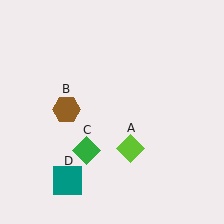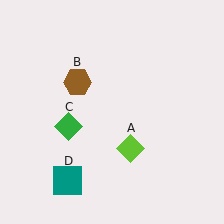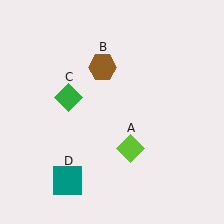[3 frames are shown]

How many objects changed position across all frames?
2 objects changed position: brown hexagon (object B), green diamond (object C).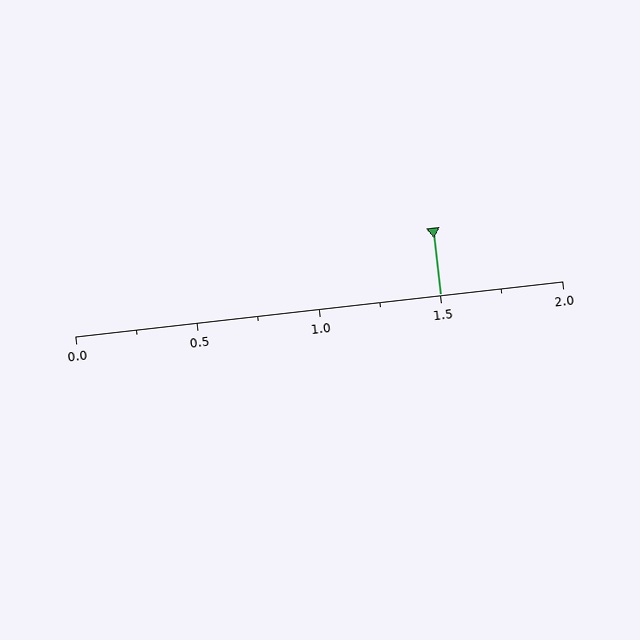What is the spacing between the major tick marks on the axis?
The major ticks are spaced 0.5 apart.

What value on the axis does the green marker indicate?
The marker indicates approximately 1.5.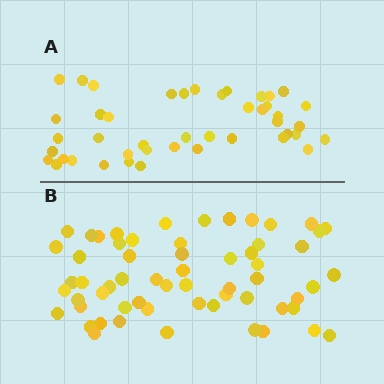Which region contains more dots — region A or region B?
Region B (the bottom region) has more dots.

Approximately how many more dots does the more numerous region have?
Region B has approximately 15 more dots than region A.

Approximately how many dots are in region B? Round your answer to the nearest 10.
About 60 dots.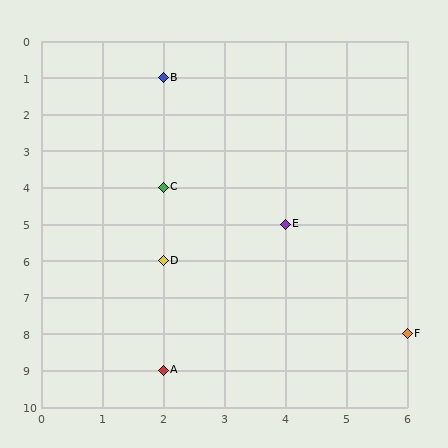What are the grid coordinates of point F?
Point F is at grid coordinates (6, 8).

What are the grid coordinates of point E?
Point E is at grid coordinates (4, 5).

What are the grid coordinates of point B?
Point B is at grid coordinates (2, 1).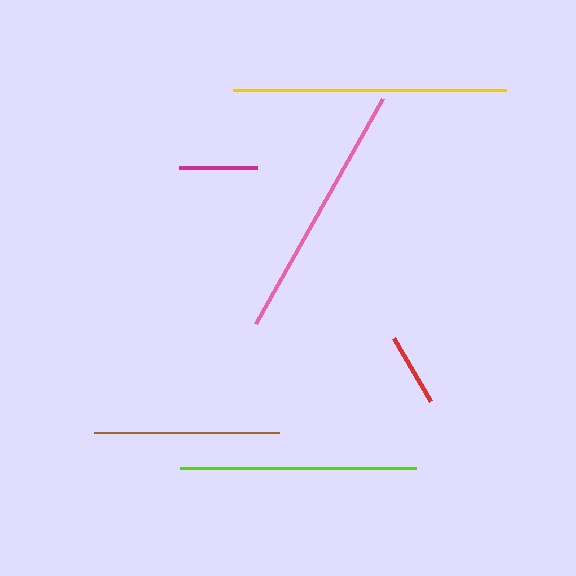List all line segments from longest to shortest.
From longest to shortest: yellow, pink, lime, brown, magenta, red.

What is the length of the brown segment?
The brown segment is approximately 184 pixels long.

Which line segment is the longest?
The yellow line is the longest at approximately 273 pixels.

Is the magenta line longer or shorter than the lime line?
The lime line is longer than the magenta line.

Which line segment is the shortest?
The red line is the shortest at approximately 73 pixels.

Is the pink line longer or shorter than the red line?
The pink line is longer than the red line.